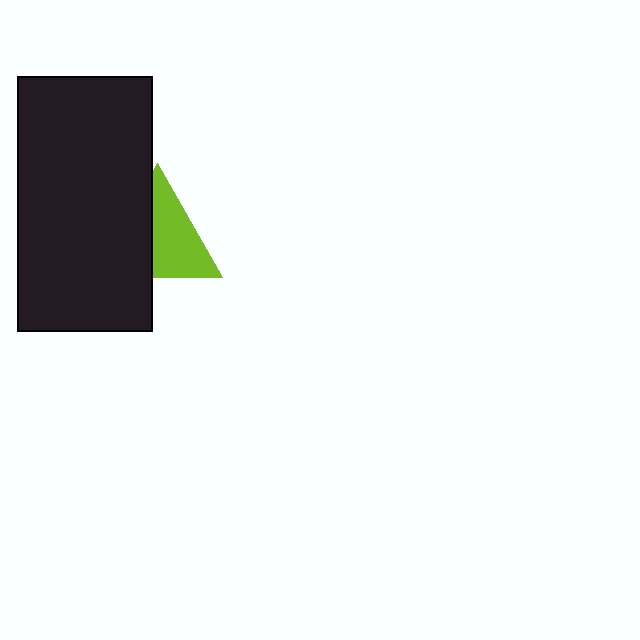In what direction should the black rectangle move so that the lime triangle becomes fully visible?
The black rectangle should move left. That is the shortest direction to clear the overlap and leave the lime triangle fully visible.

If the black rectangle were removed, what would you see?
You would see the complete lime triangle.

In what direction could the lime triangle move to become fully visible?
The lime triangle could move right. That would shift it out from behind the black rectangle entirely.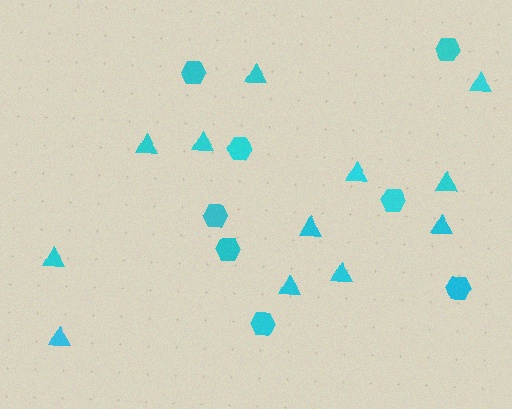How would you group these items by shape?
There are 2 groups: one group of hexagons (8) and one group of triangles (12).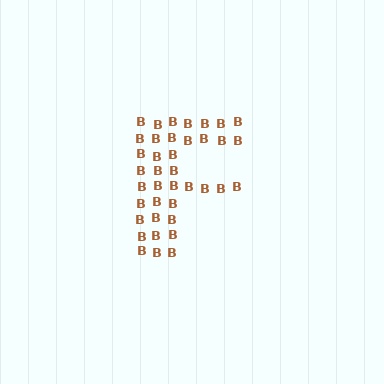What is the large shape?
The large shape is the letter F.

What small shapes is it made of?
It is made of small letter B's.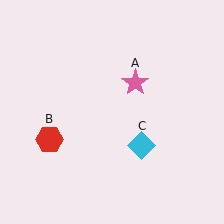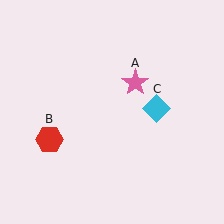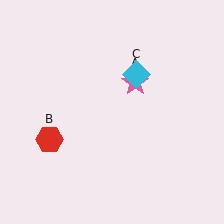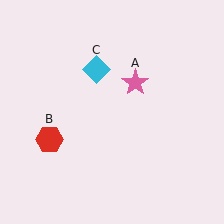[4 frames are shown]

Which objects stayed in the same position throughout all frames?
Pink star (object A) and red hexagon (object B) remained stationary.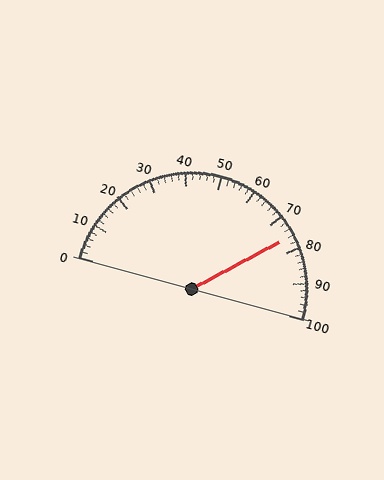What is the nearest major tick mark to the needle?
The nearest major tick mark is 80.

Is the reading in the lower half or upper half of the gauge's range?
The reading is in the upper half of the range (0 to 100).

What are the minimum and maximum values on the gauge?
The gauge ranges from 0 to 100.